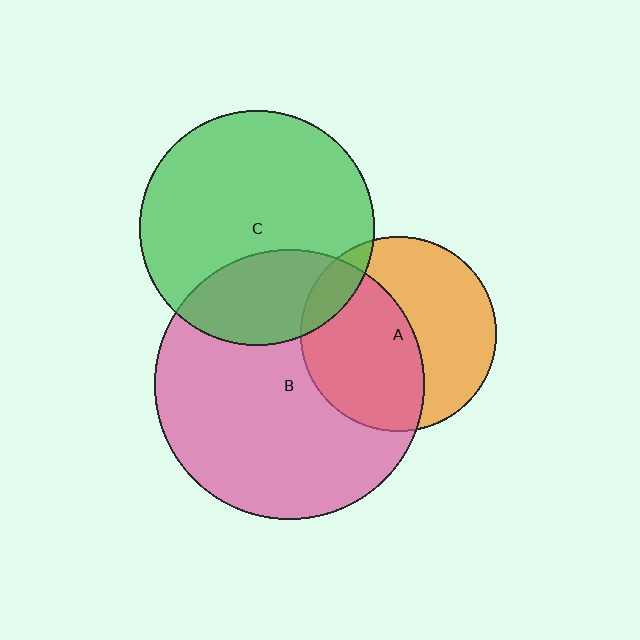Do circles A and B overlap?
Yes.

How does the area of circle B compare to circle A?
Approximately 1.9 times.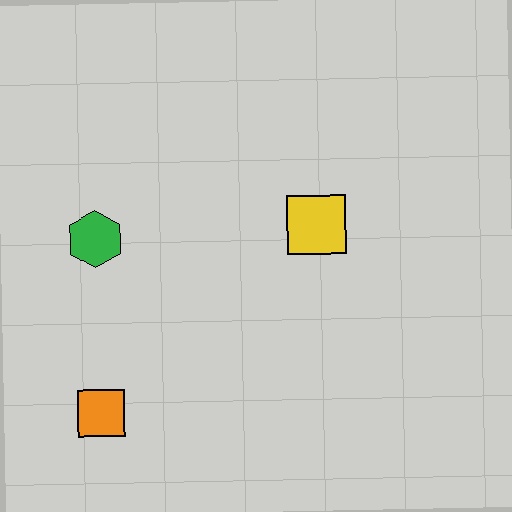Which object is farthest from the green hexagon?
The yellow square is farthest from the green hexagon.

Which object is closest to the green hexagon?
The orange square is closest to the green hexagon.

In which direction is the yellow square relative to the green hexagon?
The yellow square is to the right of the green hexagon.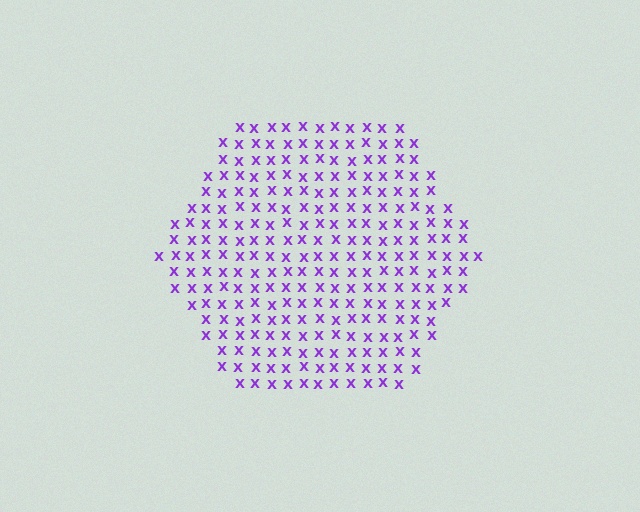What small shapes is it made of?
It is made of small letter X's.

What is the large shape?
The large shape is a hexagon.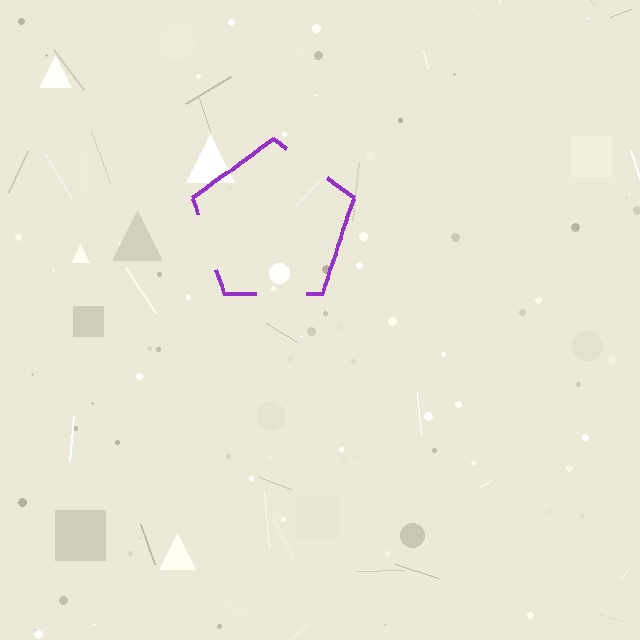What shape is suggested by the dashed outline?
The dashed outline suggests a pentagon.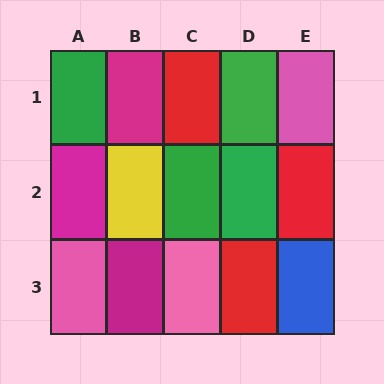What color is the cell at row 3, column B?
Magenta.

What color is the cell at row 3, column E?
Blue.